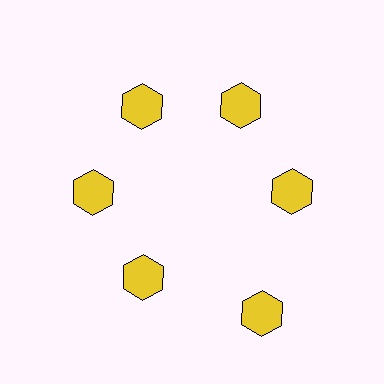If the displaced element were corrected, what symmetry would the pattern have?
It would have 6-fold rotational symmetry — the pattern would map onto itself every 60 degrees.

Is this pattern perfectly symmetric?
No. The 6 yellow hexagons are arranged in a ring, but one element near the 5 o'clock position is pushed outward from the center, breaking the 6-fold rotational symmetry.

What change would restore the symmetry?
The symmetry would be restored by moving it inward, back onto the ring so that all 6 hexagons sit at equal angles and equal distance from the center.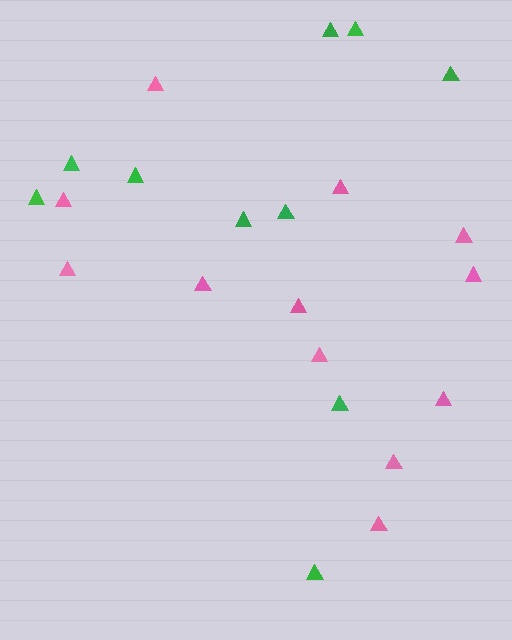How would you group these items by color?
There are 2 groups: one group of green triangles (10) and one group of pink triangles (12).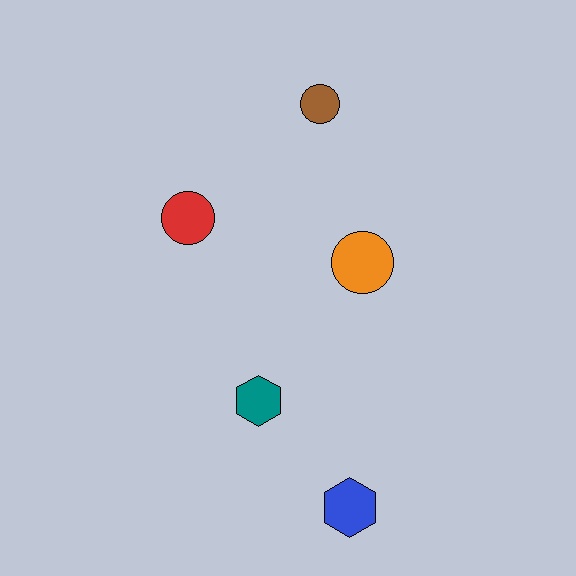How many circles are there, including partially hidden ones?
There are 3 circles.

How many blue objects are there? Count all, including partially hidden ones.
There is 1 blue object.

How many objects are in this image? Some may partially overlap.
There are 5 objects.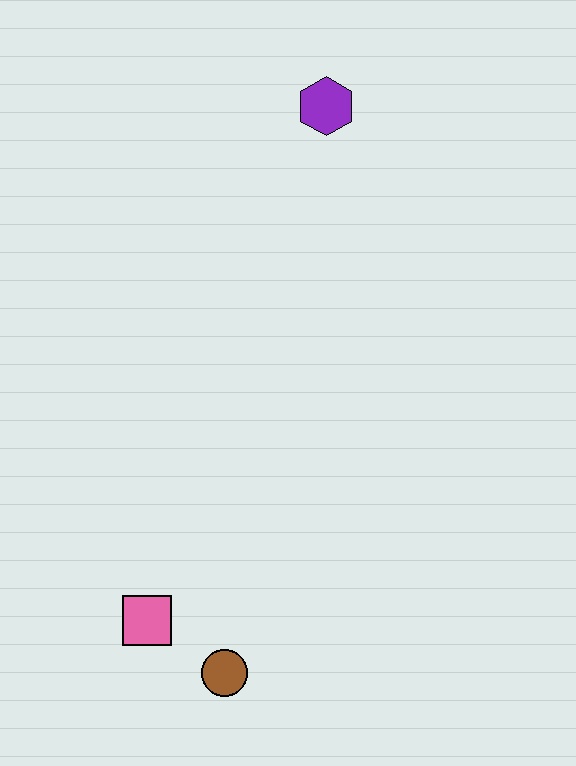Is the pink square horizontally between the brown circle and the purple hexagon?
No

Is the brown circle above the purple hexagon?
No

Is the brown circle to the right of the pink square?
Yes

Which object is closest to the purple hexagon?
The pink square is closest to the purple hexagon.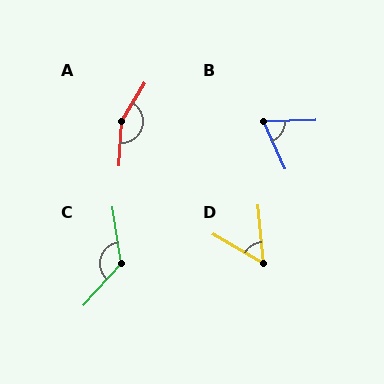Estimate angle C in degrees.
Approximately 130 degrees.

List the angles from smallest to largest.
D (54°), B (67°), C (130°), A (152°).